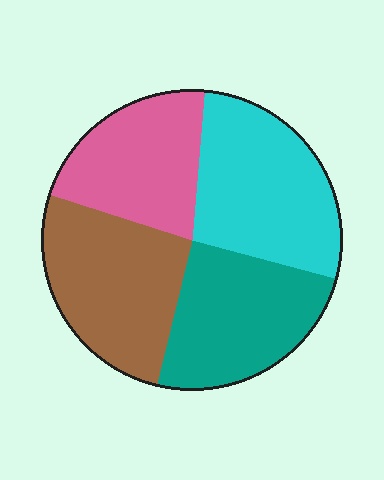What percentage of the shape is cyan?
Cyan covers around 30% of the shape.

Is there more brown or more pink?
Brown.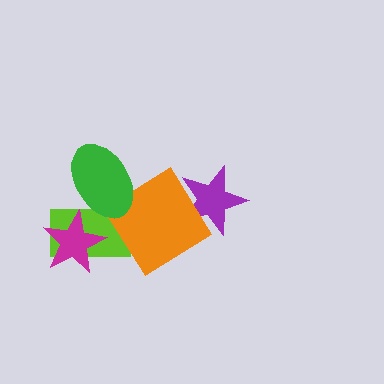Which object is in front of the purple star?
The orange diamond is in front of the purple star.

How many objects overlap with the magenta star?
1 object overlaps with the magenta star.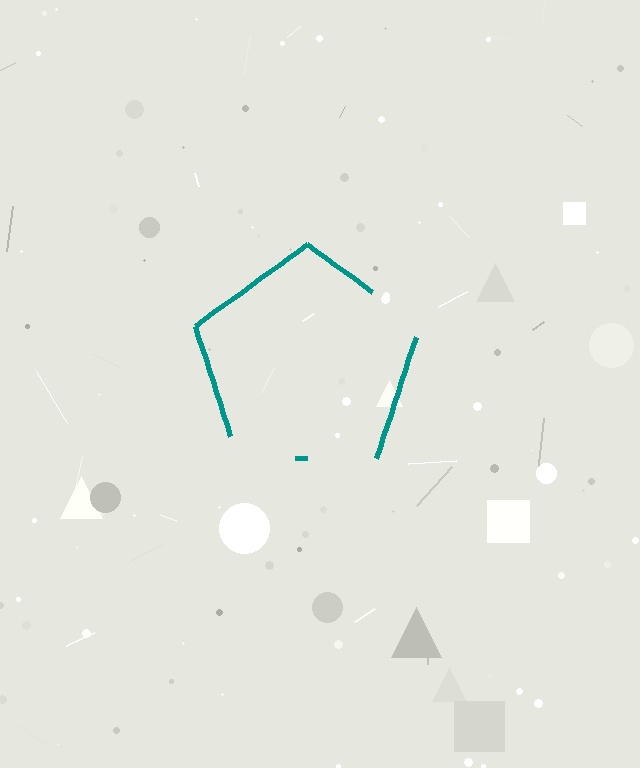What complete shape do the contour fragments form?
The contour fragments form a pentagon.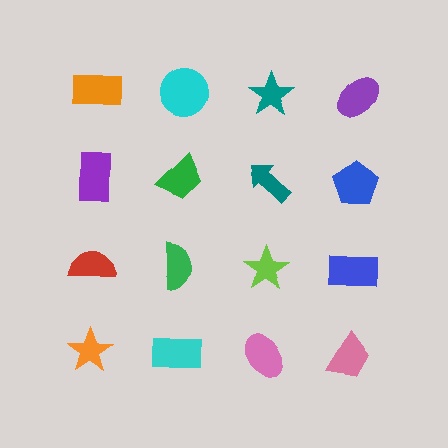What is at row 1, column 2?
A cyan circle.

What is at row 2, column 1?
A purple rectangle.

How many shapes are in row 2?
4 shapes.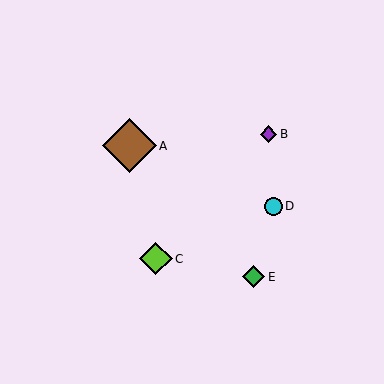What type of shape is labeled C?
Shape C is a lime diamond.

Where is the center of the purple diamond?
The center of the purple diamond is at (269, 134).